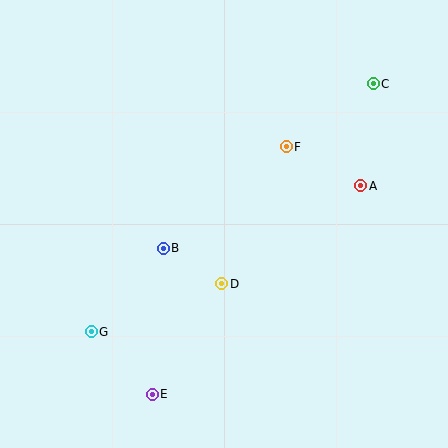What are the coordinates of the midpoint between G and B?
The midpoint between G and B is at (127, 290).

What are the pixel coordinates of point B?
Point B is at (163, 249).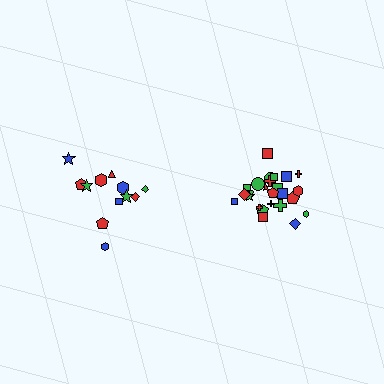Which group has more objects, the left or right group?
The right group.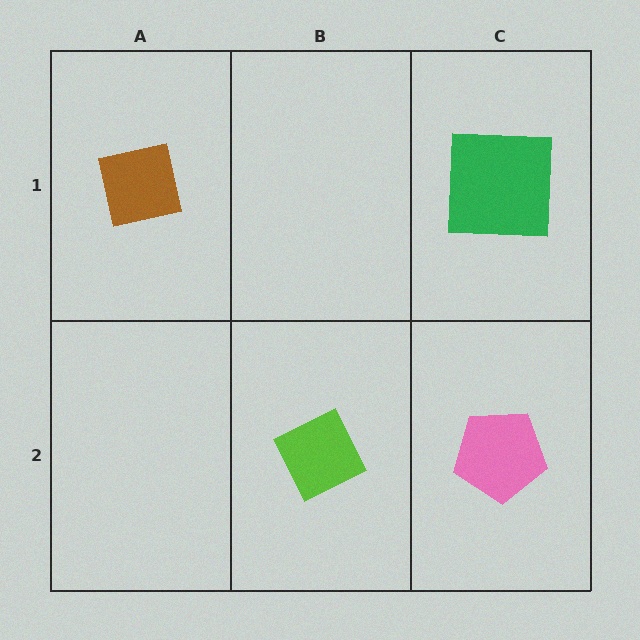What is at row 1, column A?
A brown square.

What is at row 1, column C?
A green square.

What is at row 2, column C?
A pink pentagon.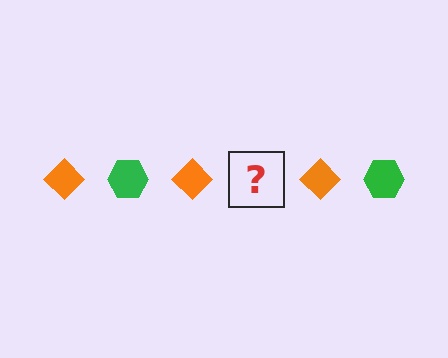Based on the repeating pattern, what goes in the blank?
The blank should be a green hexagon.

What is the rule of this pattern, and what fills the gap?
The rule is that the pattern alternates between orange diamond and green hexagon. The gap should be filled with a green hexagon.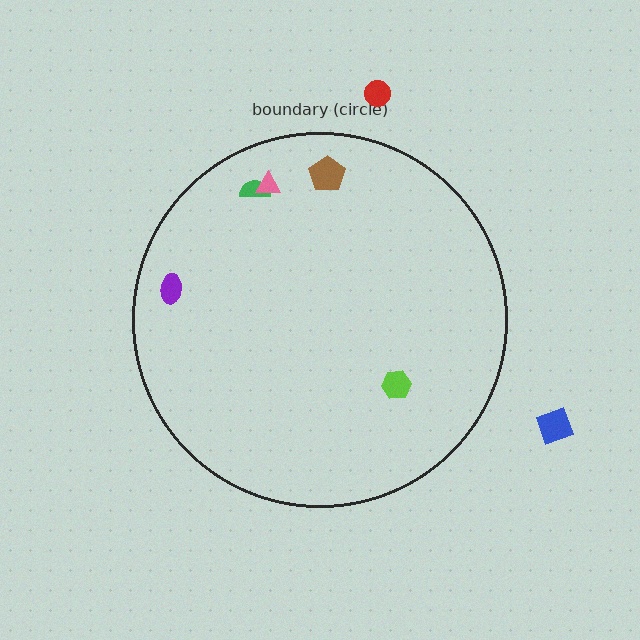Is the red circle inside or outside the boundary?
Outside.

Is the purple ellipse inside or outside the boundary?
Inside.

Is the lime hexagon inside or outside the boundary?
Inside.